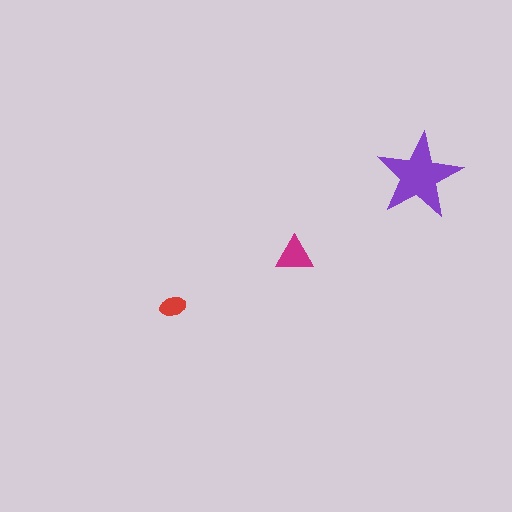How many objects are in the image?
There are 3 objects in the image.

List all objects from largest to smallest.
The purple star, the magenta triangle, the red ellipse.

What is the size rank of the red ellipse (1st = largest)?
3rd.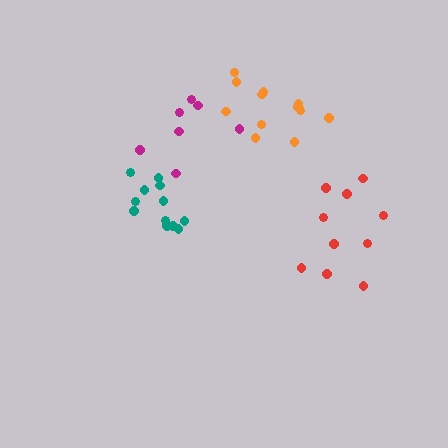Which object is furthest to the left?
The teal cluster is leftmost.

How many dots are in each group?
Group 1: 12 dots, Group 2: 7 dots, Group 3: 10 dots, Group 4: 12 dots (41 total).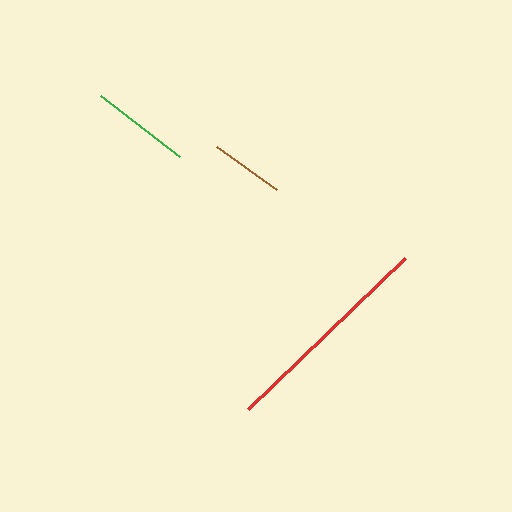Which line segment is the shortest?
The brown line is the shortest at approximately 74 pixels.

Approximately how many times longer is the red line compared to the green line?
The red line is approximately 2.2 times the length of the green line.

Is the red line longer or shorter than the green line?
The red line is longer than the green line.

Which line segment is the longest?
The red line is the longest at approximately 217 pixels.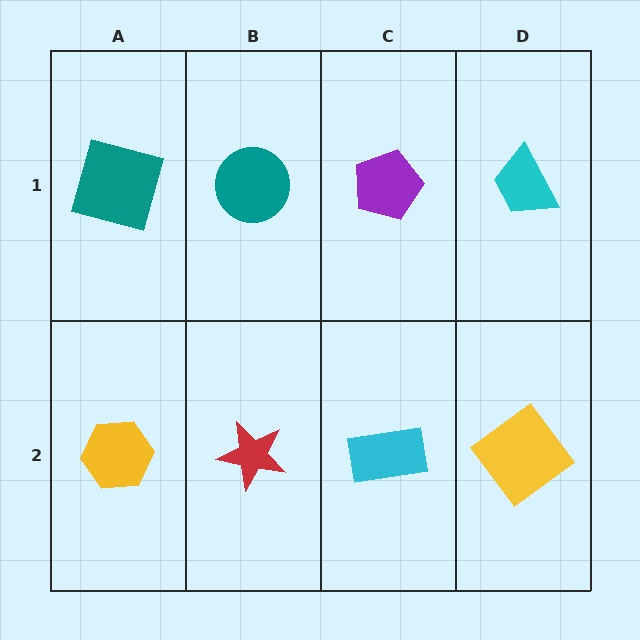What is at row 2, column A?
A yellow hexagon.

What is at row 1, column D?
A cyan trapezoid.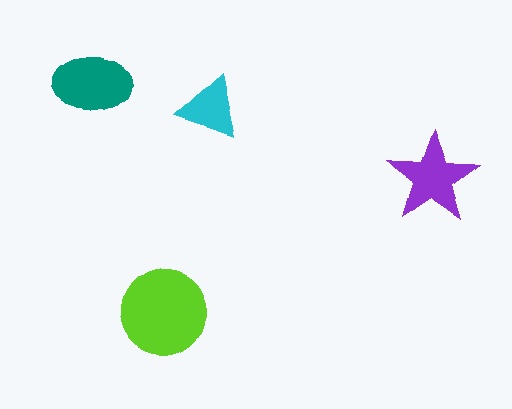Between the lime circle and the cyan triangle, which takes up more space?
The lime circle.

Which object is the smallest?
The cyan triangle.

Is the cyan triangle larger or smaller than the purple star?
Smaller.